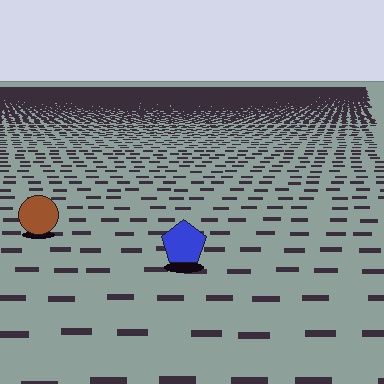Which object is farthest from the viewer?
The brown circle is farthest from the viewer. It appears smaller and the ground texture around it is denser.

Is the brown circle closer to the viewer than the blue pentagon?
No. The blue pentagon is closer — you can tell from the texture gradient: the ground texture is coarser near it.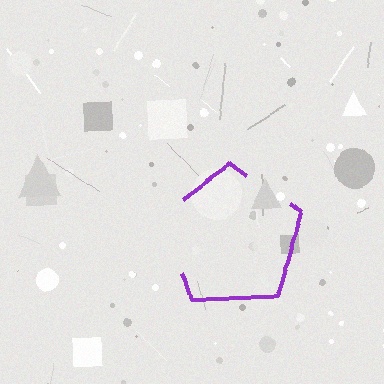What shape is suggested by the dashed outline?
The dashed outline suggests a pentagon.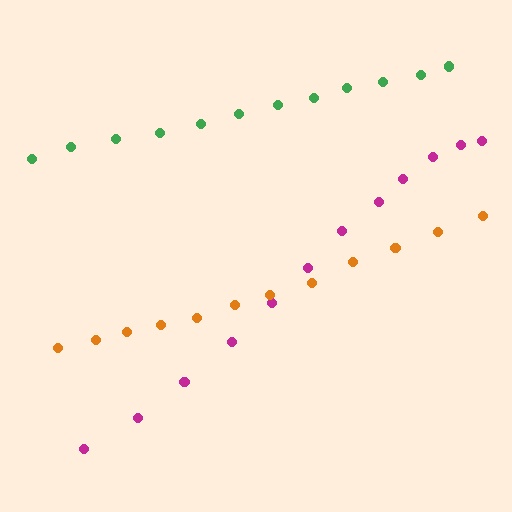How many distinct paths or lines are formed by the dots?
There are 3 distinct paths.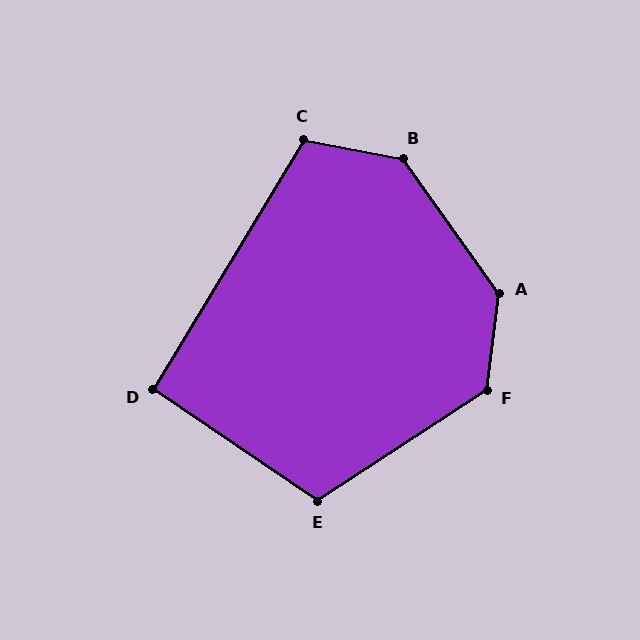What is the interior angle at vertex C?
Approximately 110 degrees (obtuse).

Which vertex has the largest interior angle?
A, at approximately 137 degrees.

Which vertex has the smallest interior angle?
D, at approximately 93 degrees.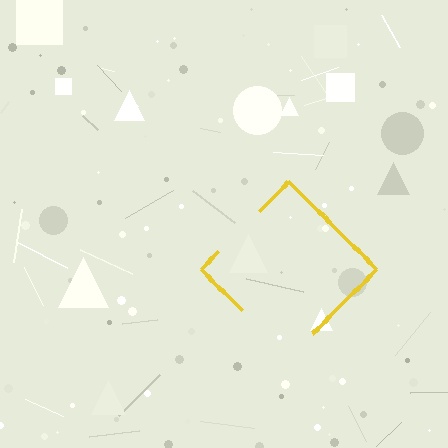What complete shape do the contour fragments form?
The contour fragments form a diamond.